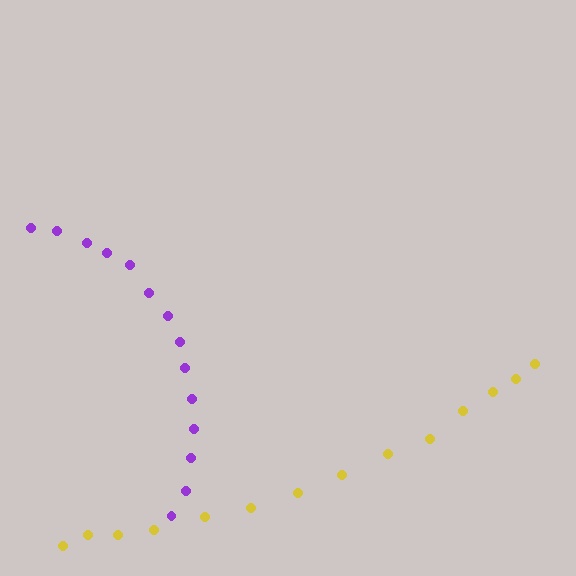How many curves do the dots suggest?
There are 2 distinct paths.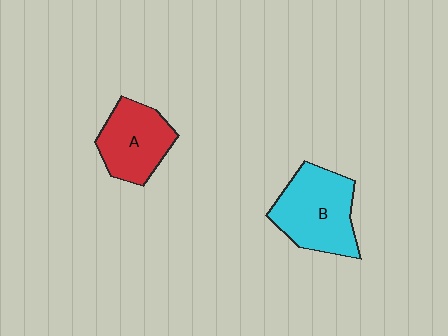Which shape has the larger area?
Shape B (cyan).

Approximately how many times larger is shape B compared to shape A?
Approximately 1.3 times.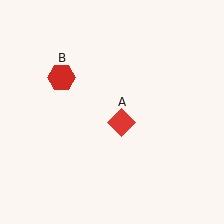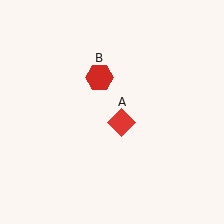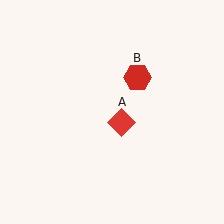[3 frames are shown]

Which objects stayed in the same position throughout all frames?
Red diamond (object A) remained stationary.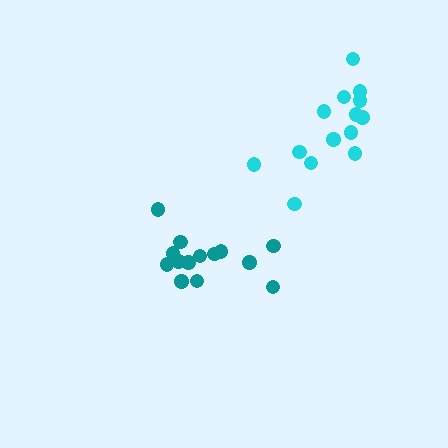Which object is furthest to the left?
The teal cluster is leftmost.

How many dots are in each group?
Group 1: 14 dots, Group 2: 14 dots (28 total).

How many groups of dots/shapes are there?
There are 2 groups.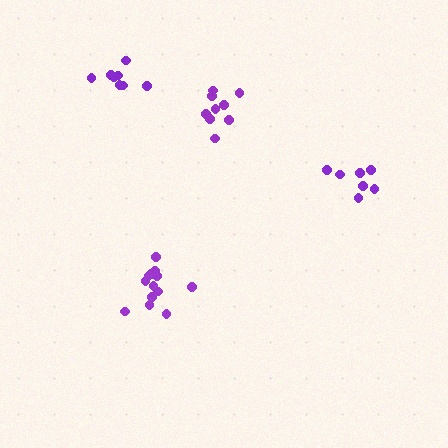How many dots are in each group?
Group 1: 13 dots, Group 2: 8 dots, Group 3: 7 dots, Group 4: 9 dots (37 total).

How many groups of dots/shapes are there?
There are 4 groups.